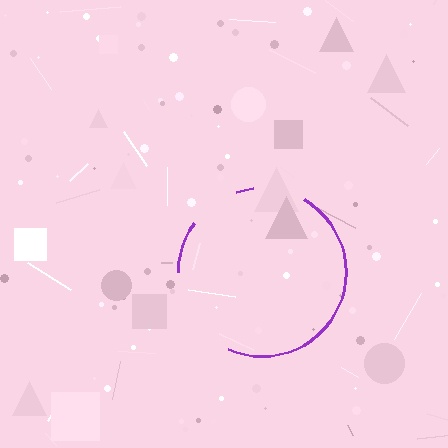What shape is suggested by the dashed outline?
The dashed outline suggests a circle.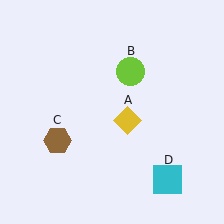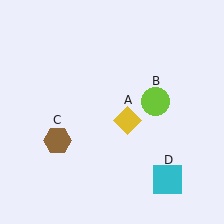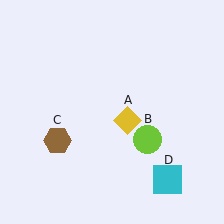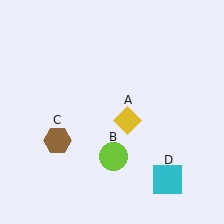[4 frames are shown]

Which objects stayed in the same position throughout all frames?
Yellow diamond (object A) and brown hexagon (object C) and cyan square (object D) remained stationary.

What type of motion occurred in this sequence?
The lime circle (object B) rotated clockwise around the center of the scene.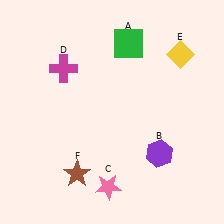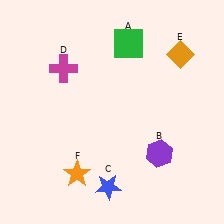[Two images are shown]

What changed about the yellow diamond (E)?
In Image 1, E is yellow. In Image 2, it changed to orange.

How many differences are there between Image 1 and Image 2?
There are 3 differences between the two images.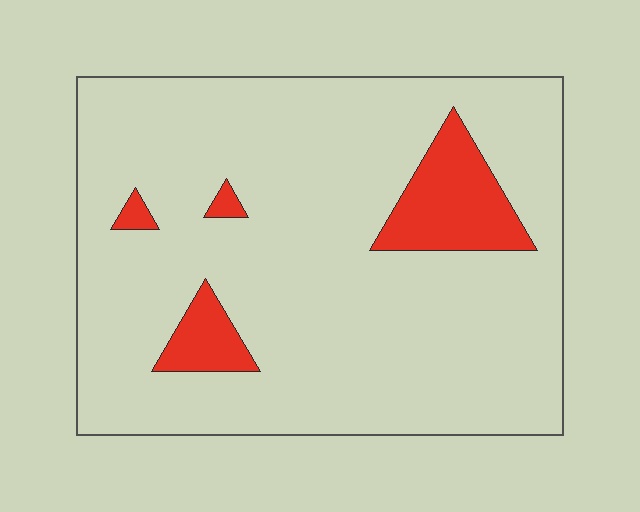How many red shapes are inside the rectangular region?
4.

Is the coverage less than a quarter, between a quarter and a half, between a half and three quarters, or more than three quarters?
Less than a quarter.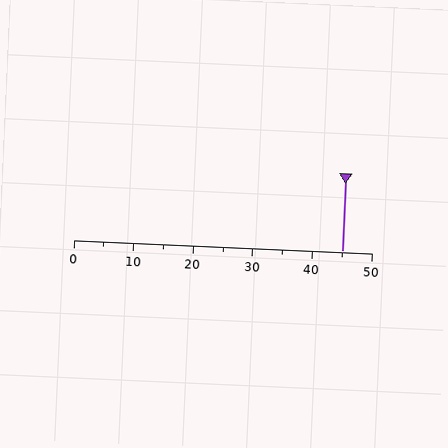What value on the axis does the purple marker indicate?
The marker indicates approximately 45.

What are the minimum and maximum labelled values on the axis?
The axis runs from 0 to 50.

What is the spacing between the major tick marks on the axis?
The major ticks are spaced 10 apart.